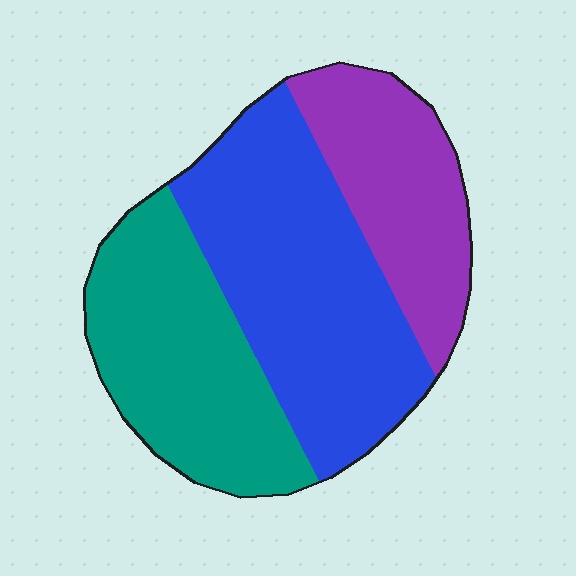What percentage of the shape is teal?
Teal covers about 35% of the shape.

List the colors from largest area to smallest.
From largest to smallest: blue, teal, purple.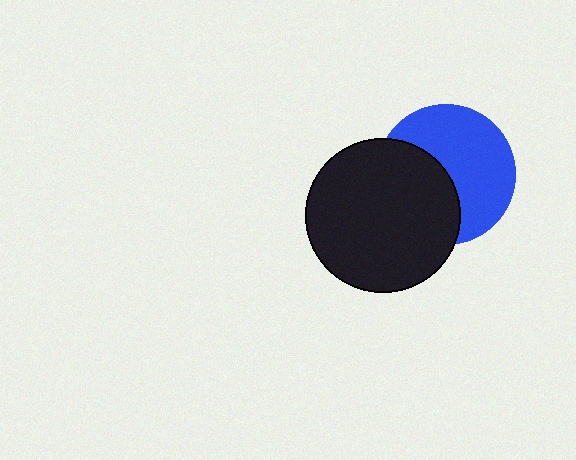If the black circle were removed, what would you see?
You would see the complete blue circle.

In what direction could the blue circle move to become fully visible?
The blue circle could move right. That would shift it out from behind the black circle entirely.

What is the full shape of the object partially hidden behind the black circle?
The partially hidden object is a blue circle.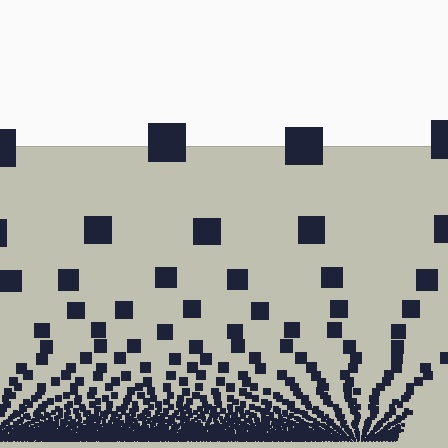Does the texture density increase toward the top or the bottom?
Density increases toward the bottom.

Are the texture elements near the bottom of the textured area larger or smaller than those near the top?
Smaller. The gradient is inverted — elements near the bottom are smaller and denser.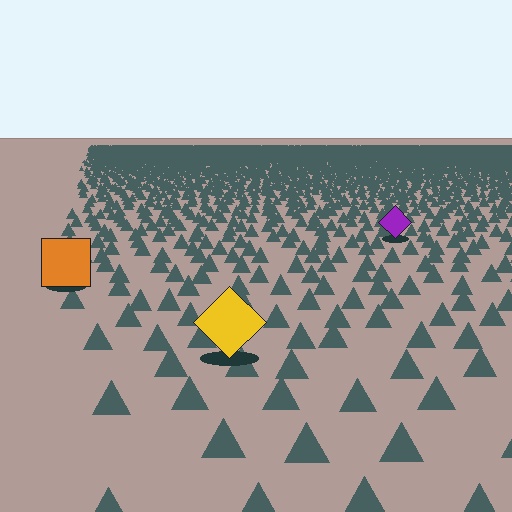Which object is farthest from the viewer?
The purple diamond is farthest from the viewer. It appears smaller and the ground texture around it is denser.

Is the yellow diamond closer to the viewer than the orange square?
Yes. The yellow diamond is closer — you can tell from the texture gradient: the ground texture is coarser near it.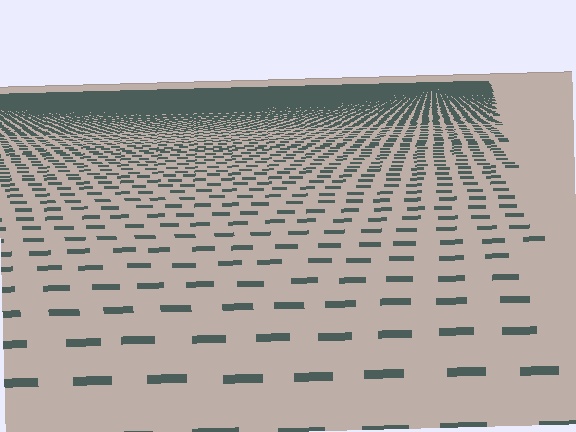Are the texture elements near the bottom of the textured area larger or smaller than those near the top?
Larger. Near the bottom, elements are closer to the viewer and appear at a bigger on-screen size.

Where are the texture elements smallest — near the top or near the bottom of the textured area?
Near the top.